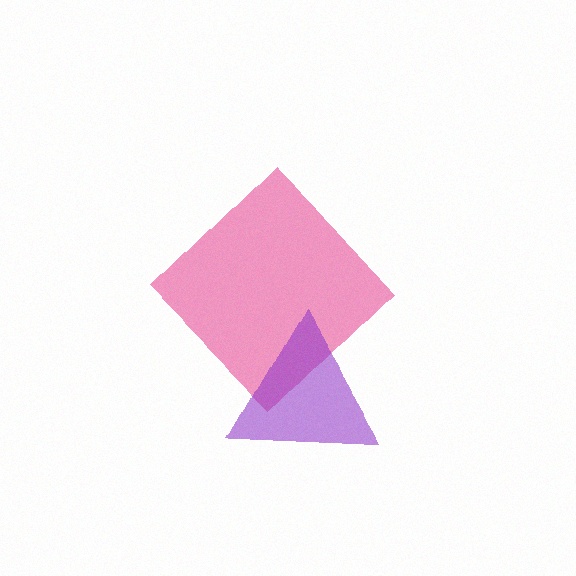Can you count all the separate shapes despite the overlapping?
Yes, there are 2 separate shapes.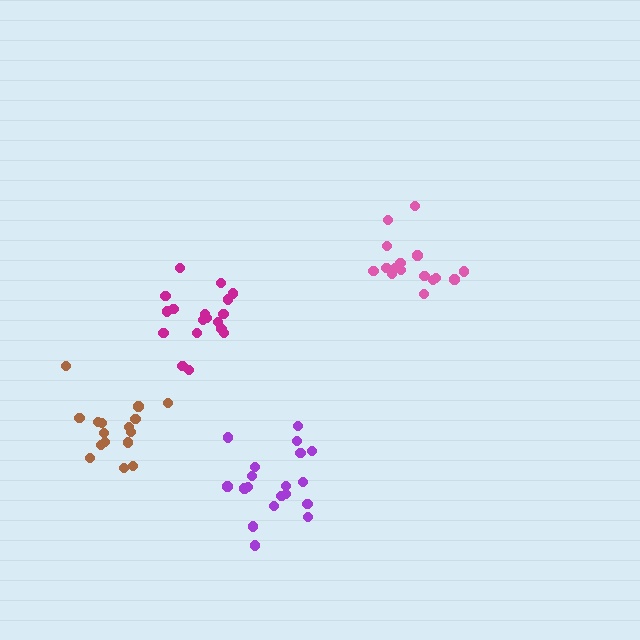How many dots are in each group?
Group 1: 19 dots, Group 2: 16 dots, Group 3: 16 dots, Group 4: 18 dots (69 total).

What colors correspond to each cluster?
The clusters are colored: purple, pink, brown, magenta.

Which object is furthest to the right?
The pink cluster is rightmost.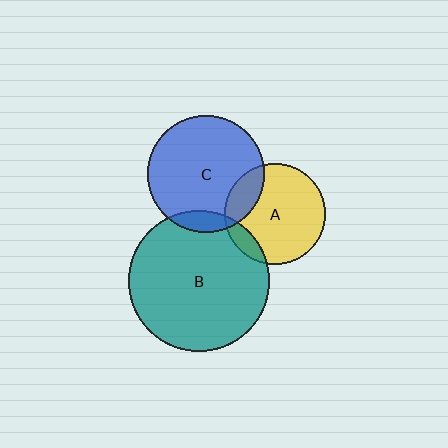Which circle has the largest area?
Circle B (teal).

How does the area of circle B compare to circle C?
Approximately 1.5 times.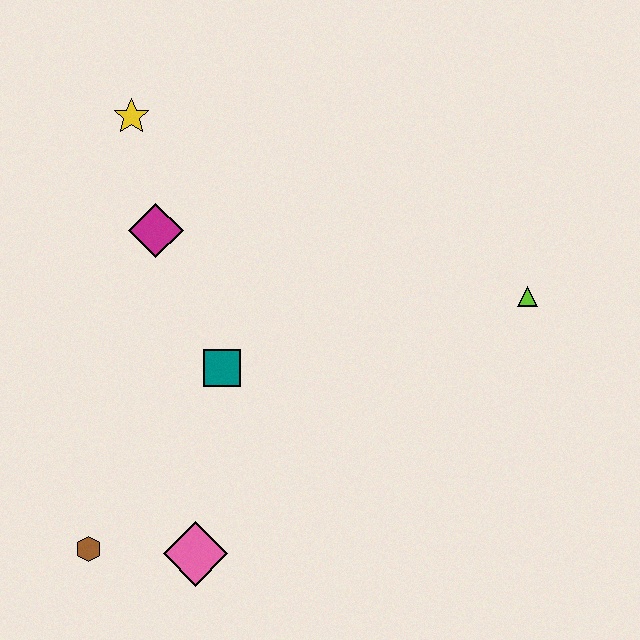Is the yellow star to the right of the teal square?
No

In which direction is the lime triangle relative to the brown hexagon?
The lime triangle is to the right of the brown hexagon.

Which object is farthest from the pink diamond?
The yellow star is farthest from the pink diamond.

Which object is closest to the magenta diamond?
The yellow star is closest to the magenta diamond.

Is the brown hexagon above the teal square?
No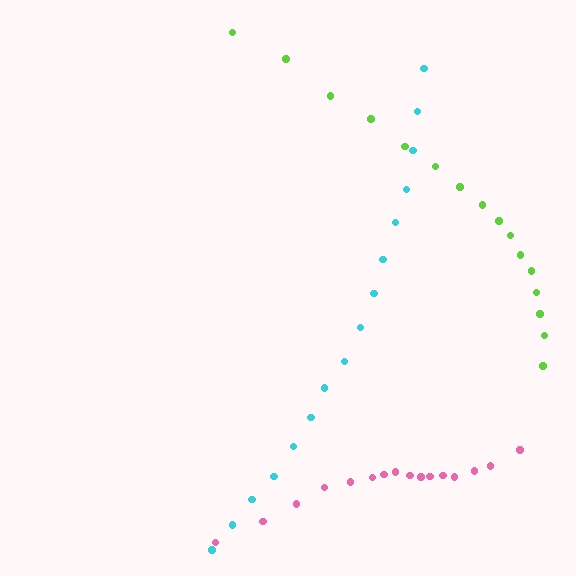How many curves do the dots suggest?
There are 3 distinct paths.